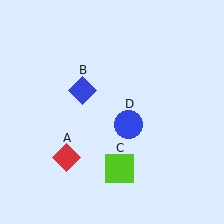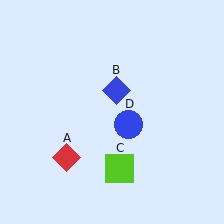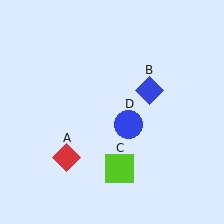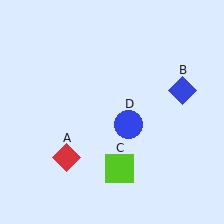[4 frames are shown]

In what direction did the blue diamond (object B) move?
The blue diamond (object B) moved right.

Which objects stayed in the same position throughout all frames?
Red diamond (object A) and lime square (object C) and blue circle (object D) remained stationary.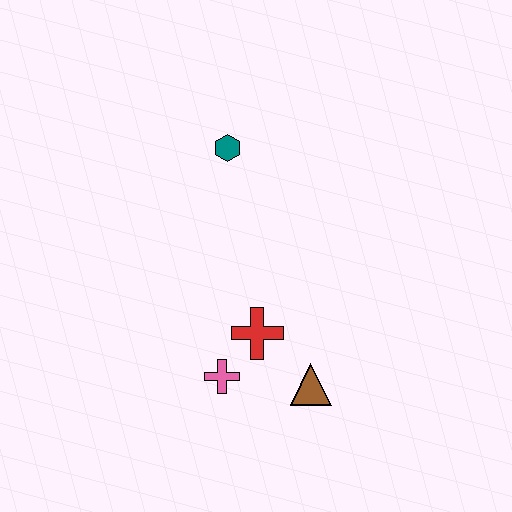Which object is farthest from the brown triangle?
The teal hexagon is farthest from the brown triangle.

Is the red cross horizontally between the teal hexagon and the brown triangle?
Yes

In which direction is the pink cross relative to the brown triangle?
The pink cross is to the left of the brown triangle.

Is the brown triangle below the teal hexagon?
Yes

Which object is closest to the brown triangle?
The red cross is closest to the brown triangle.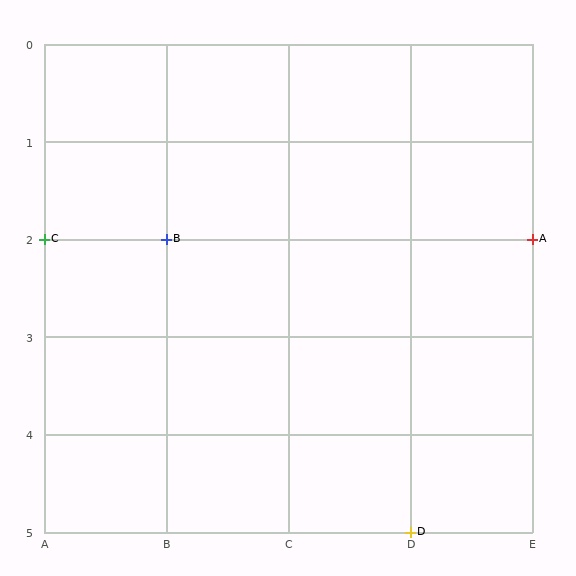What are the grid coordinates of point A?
Point A is at grid coordinates (E, 2).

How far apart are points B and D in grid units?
Points B and D are 2 columns and 3 rows apart (about 3.6 grid units diagonally).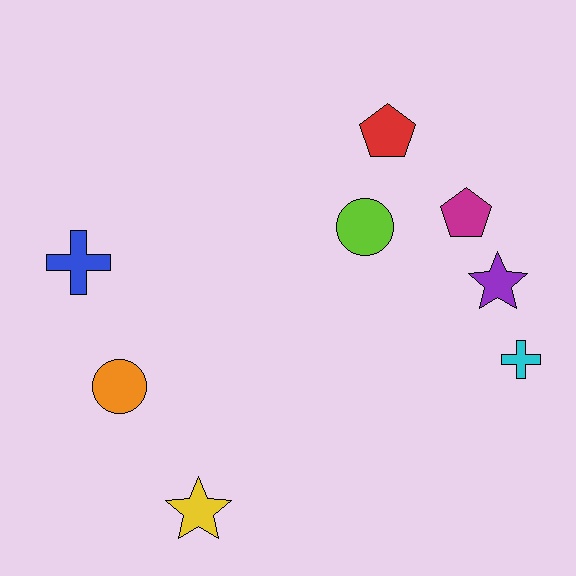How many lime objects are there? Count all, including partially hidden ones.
There is 1 lime object.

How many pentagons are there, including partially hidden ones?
There are 2 pentagons.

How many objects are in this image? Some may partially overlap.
There are 8 objects.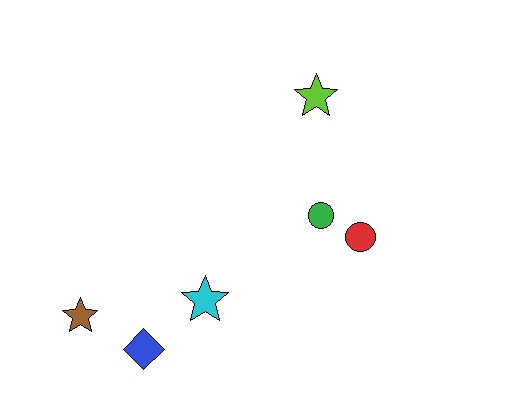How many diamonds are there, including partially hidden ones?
There is 1 diamond.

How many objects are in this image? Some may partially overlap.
There are 6 objects.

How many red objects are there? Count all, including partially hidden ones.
There is 1 red object.